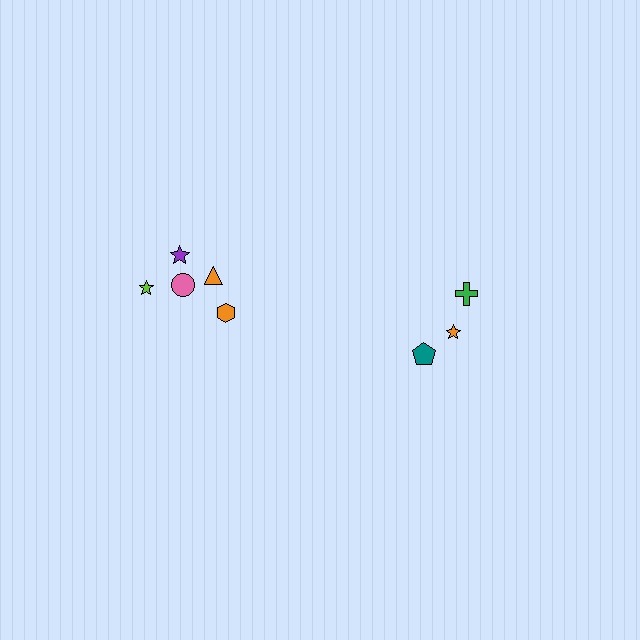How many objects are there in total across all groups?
There are 8 objects.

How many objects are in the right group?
There are 3 objects.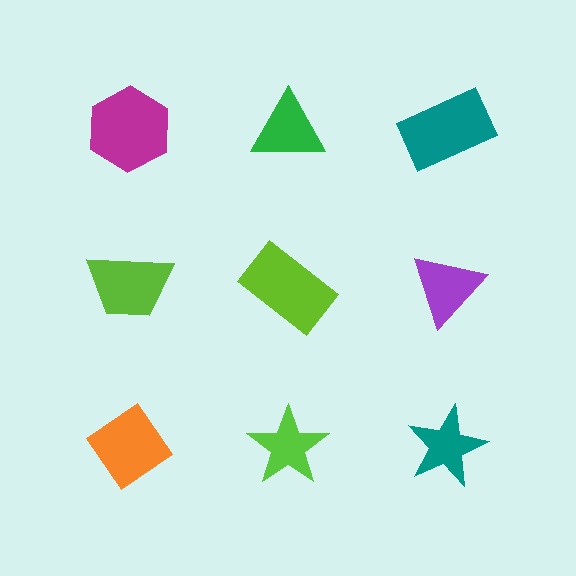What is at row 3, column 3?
A teal star.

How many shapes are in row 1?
3 shapes.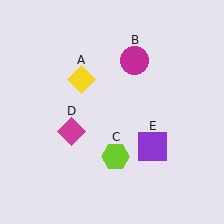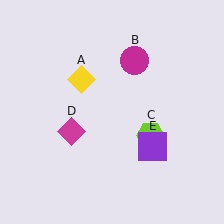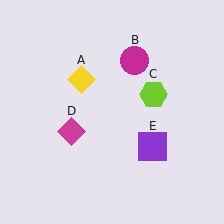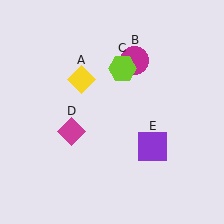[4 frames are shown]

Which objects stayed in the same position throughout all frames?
Yellow diamond (object A) and magenta circle (object B) and magenta diamond (object D) and purple square (object E) remained stationary.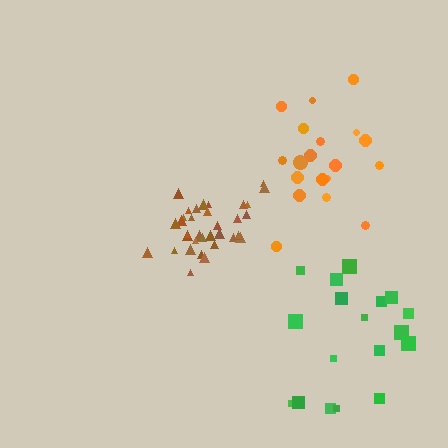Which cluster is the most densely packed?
Brown.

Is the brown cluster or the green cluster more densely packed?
Brown.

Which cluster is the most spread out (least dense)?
Green.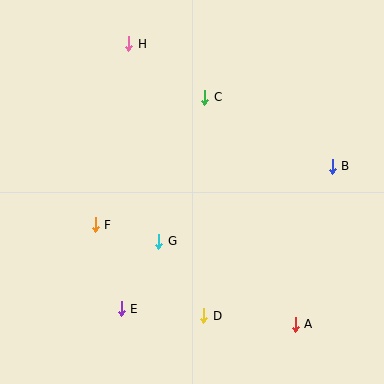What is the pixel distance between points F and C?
The distance between F and C is 168 pixels.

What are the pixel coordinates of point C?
Point C is at (205, 97).